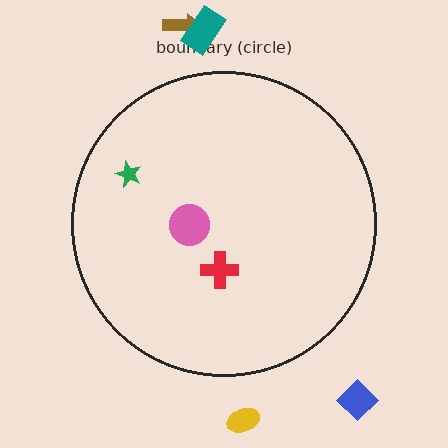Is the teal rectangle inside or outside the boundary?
Outside.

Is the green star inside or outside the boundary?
Inside.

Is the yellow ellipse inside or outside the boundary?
Outside.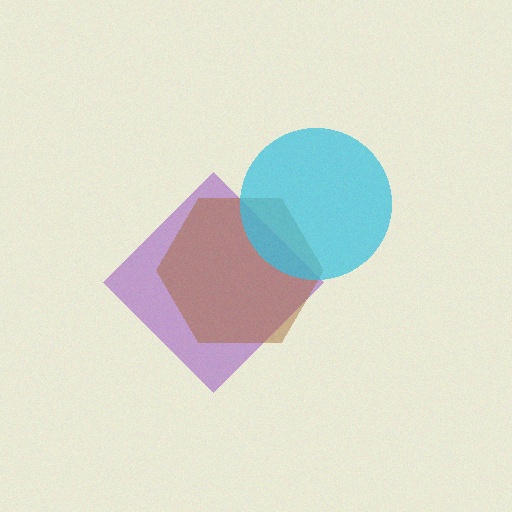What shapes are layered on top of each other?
The layered shapes are: a purple diamond, a brown hexagon, a cyan circle.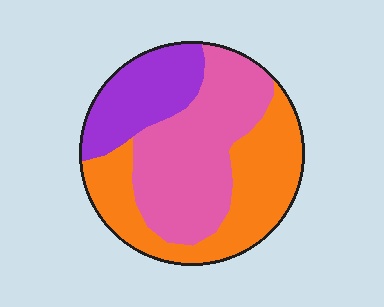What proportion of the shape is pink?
Pink covers 41% of the shape.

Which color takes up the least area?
Purple, at roughly 20%.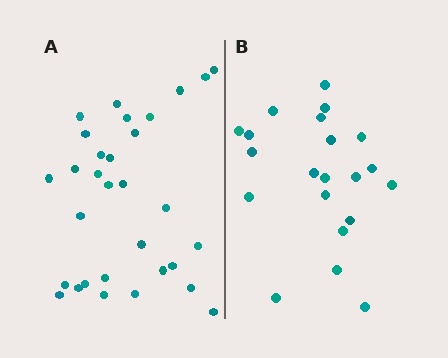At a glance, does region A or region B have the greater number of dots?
Region A (the left region) has more dots.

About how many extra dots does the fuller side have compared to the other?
Region A has roughly 10 or so more dots than region B.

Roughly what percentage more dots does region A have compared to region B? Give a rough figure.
About 50% more.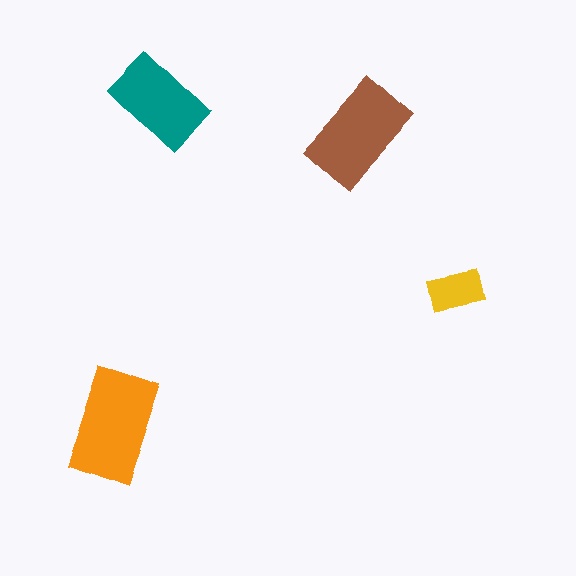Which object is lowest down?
The orange rectangle is bottommost.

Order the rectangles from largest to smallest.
the orange one, the brown one, the teal one, the yellow one.